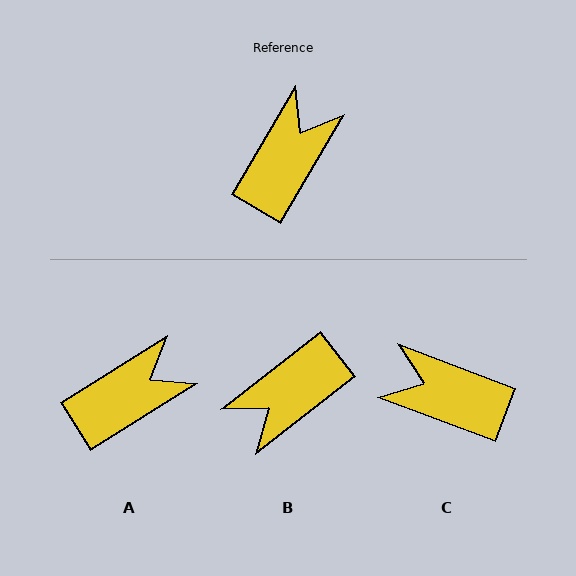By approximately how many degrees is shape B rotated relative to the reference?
Approximately 159 degrees counter-clockwise.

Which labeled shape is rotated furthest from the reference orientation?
B, about 159 degrees away.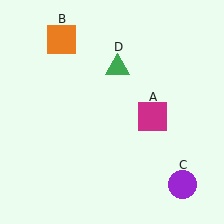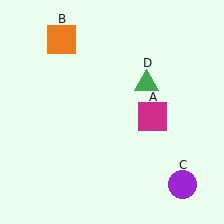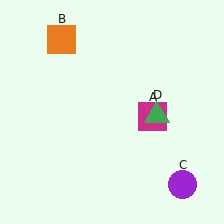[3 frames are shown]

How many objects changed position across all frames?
1 object changed position: green triangle (object D).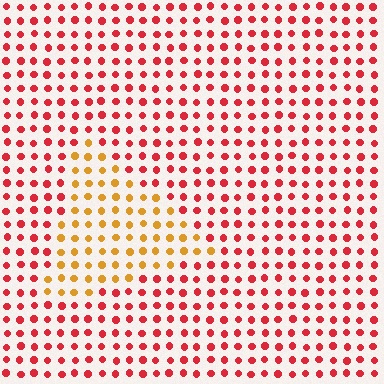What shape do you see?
I see a triangle.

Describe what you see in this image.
The image is filled with small red elements in a uniform arrangement. A triangle-shaped region is visible where the elements are tinted to a slightly different hue, forming a subtle color boundary.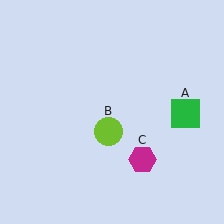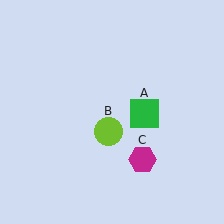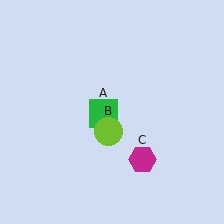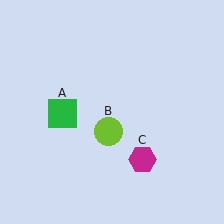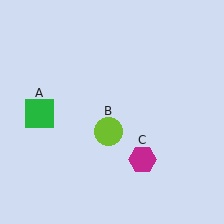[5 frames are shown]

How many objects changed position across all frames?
1 object changed position: green square (object A).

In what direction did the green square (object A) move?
The green square (object A) moved left.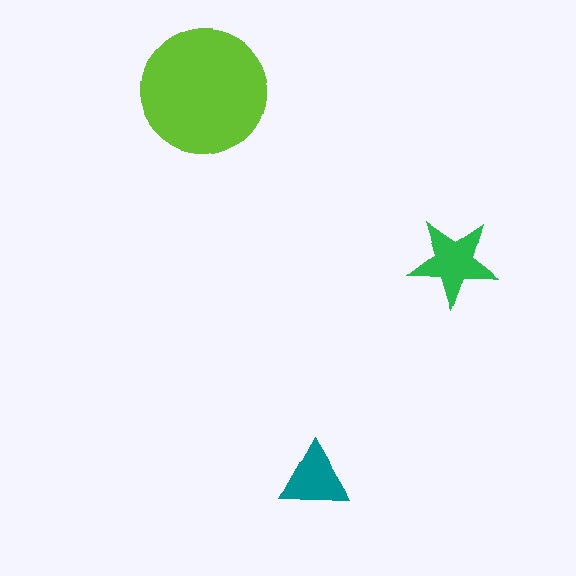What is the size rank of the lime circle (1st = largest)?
1st.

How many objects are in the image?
There are 3 objects in the image.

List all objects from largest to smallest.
The lime circle, the green star, the teal triangle.